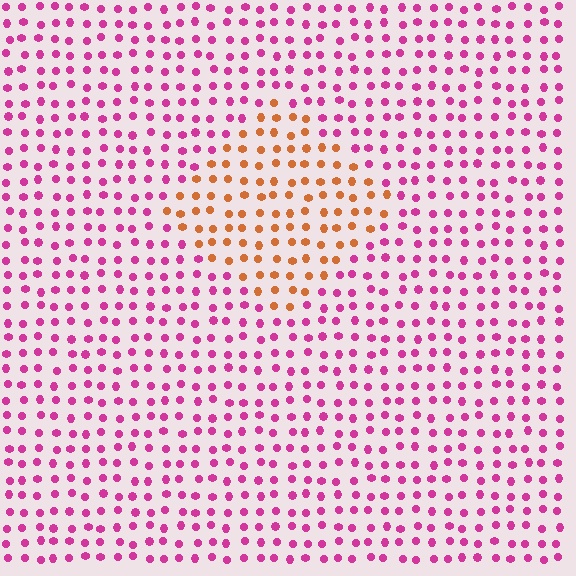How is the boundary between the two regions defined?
The boundary is defined purely by a slight shift in hue (about 61 degrees). Spacing, size, and orientation are identical on both sides.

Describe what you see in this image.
The image is filled with small magenta elements in a uniform arrangement. A diamond-shaped region is visible where the elements are tinted to a slightly different hue, forming a subtle color boundary.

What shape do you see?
I see a diamond.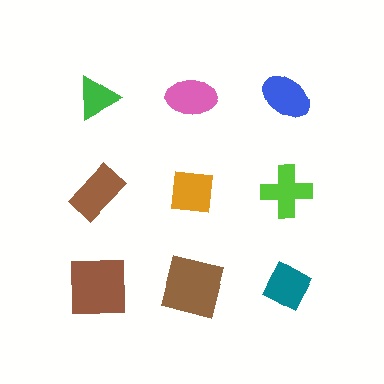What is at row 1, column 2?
A pink ellipse.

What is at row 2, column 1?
A brown rectangle.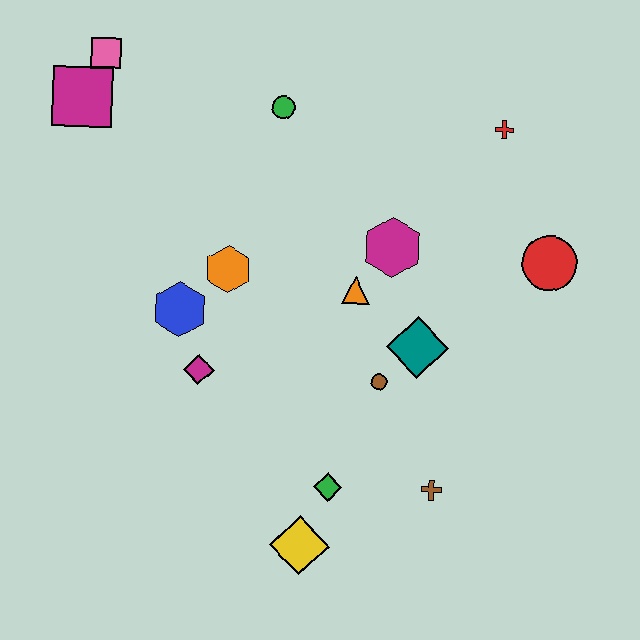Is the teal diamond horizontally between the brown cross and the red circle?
No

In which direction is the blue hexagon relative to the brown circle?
The blue hexagon is to the left of the brown circle.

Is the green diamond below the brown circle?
Yes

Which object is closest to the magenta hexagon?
The orange triangle is closest to the magenta hexagon.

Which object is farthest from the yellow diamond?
The pink square is farthest from the yellow diamond.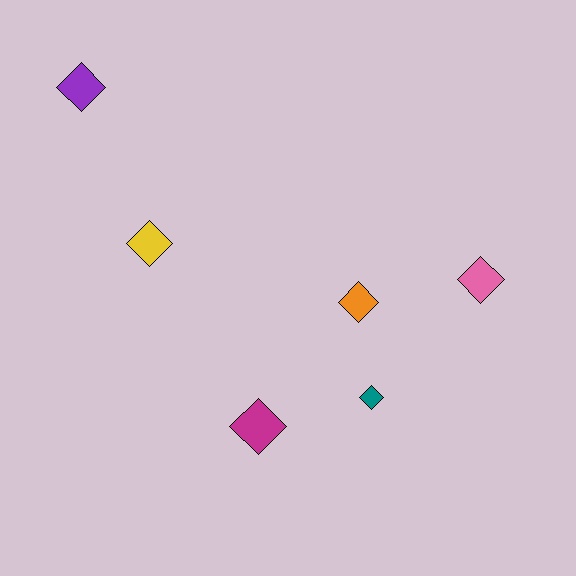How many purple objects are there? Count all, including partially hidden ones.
There is 1 purple object.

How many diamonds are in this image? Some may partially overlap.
There are 6 diamonds.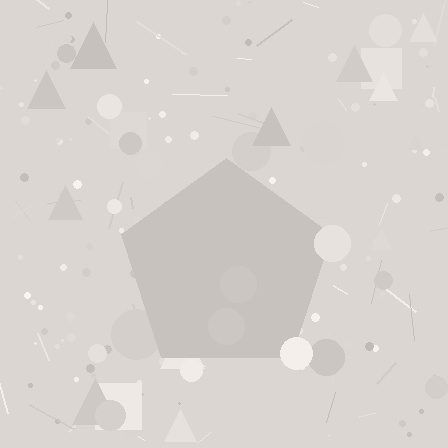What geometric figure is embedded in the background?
A pentagon is embedded in the background.